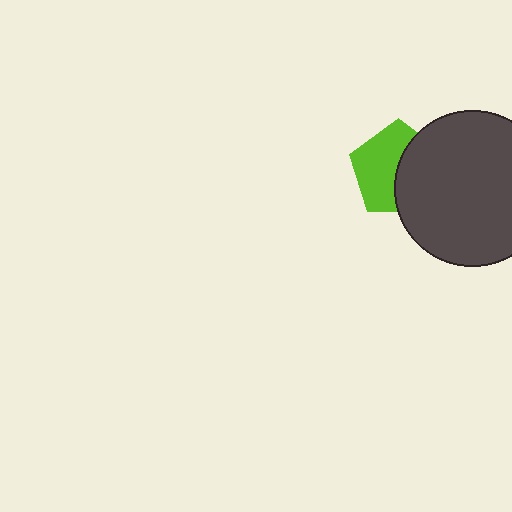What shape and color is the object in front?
The object in front is a dark gray circle.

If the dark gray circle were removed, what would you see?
You would see the complete lime pentagon.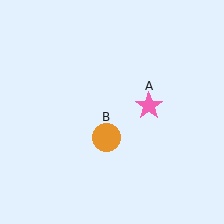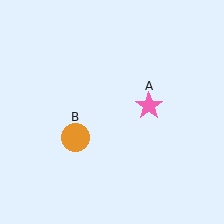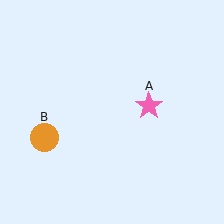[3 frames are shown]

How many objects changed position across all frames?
1 object changed position: orange circle (object B).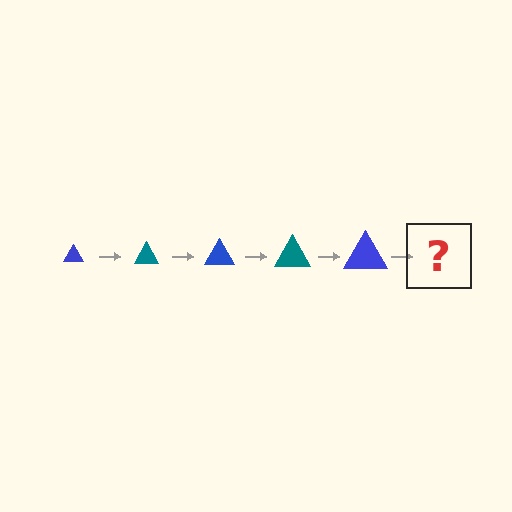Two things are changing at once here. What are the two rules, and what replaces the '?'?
The two rules are that the triangle grows larger each step and the color cycles through blue and teal. The '?' should be a teal triangle, larger than the previous one.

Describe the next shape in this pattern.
It should be a teal triangle, larger than the previous one.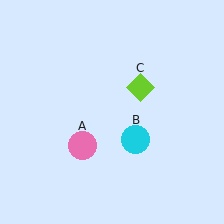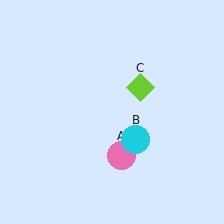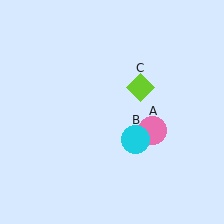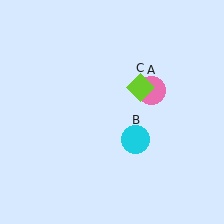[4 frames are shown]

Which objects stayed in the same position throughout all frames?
Cyan circle (object B) and lime diamond (object C) remained stationary.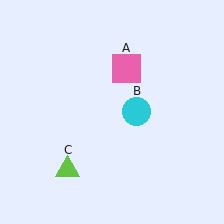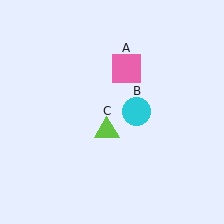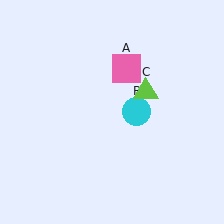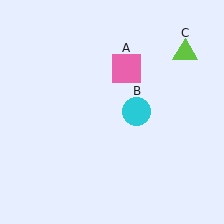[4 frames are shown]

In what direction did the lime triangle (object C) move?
The lime triangle (object C) moved up and to the right.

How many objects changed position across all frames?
1 object changed position: lime triangle (object C).